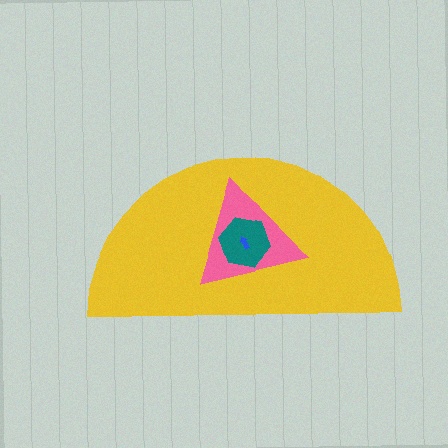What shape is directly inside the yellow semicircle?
The pink triangle.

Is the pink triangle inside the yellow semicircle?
Yes.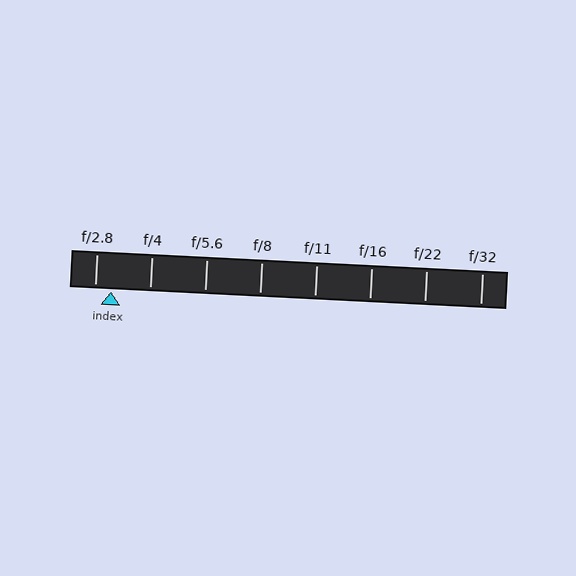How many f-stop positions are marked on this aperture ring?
There are 8 f-stop positions marked.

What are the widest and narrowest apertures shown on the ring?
The widest aperture shown is f/2.8 and the narrowest is f/32.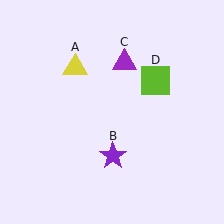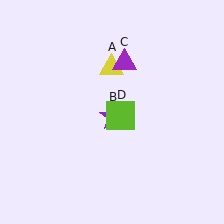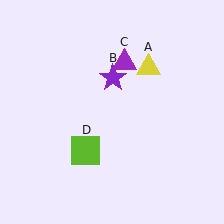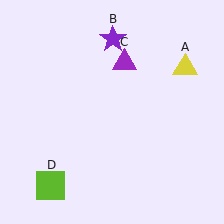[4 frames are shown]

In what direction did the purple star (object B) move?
The purple star (object B) moved up.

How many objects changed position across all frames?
3 objects changed position: yellow triangle (object A), purple star (object B), lime square (object D).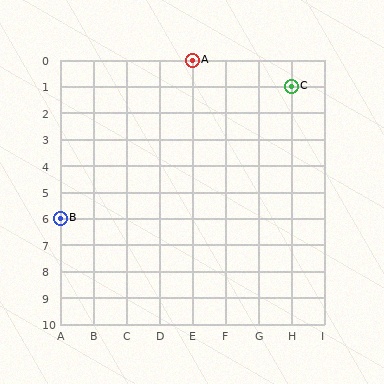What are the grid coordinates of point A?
Point A is at grid coordinates (E, 0).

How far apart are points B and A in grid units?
Points B and A are 4 columns and 6 rows apart (about 7.2 grid units diagonally).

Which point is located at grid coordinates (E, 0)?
Point A is at (E, 0).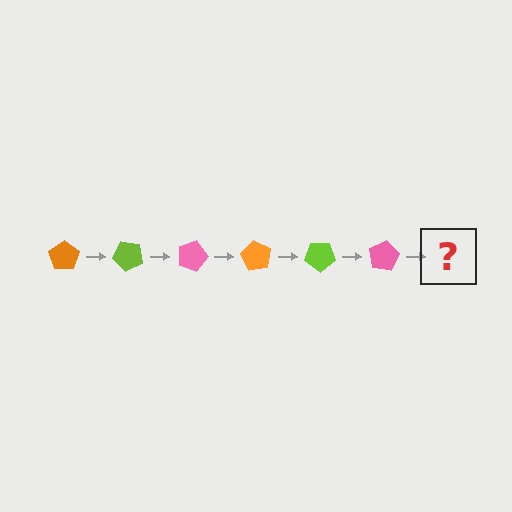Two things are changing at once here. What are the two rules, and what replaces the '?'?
The two rules are that it rotates 45 degrees each step and the color cycles through orange, lime, and pink. The '?' should be an orange pentagon, rotated 270 degrees from the start.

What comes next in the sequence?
The next element should be an orange pentagon, rotated 270 degrees from the start.